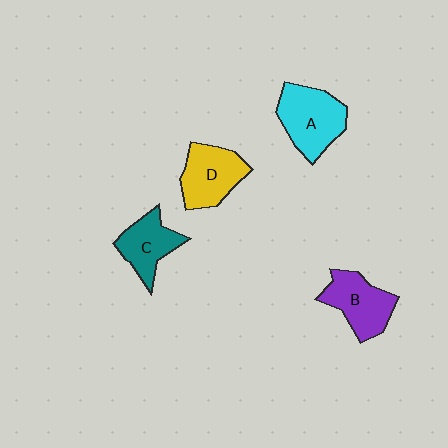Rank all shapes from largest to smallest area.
From largest to smallest: A (cyan), D (yellow), B (purple), C (teal).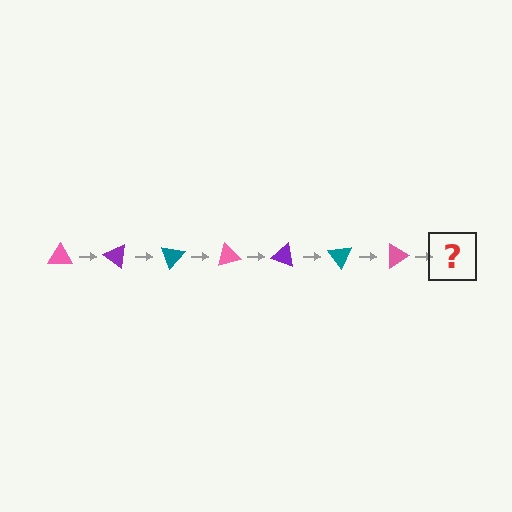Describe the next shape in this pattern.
It should be a purple triangle, rotated 245 degrees from the start.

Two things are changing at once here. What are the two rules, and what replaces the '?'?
The two rules are that it rotates 35 degrees each step and the color cycles through pink, purple, and teal. The '?' should be a purple triangle, rotated 245 degrees from the start.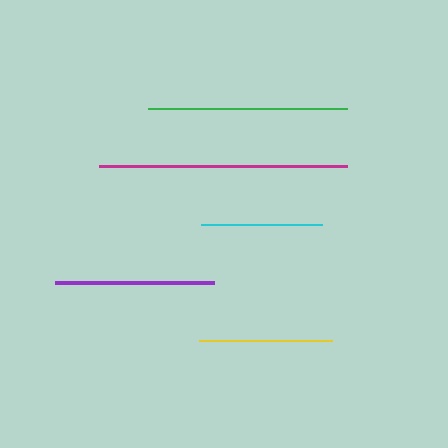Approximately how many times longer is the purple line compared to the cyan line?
The purple line is approximately 1.3 times the length of the cyan line.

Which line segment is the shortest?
The cyan line is the shortest at approximately 121 pixels.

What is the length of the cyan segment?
The cyan segment is approximately 121 pixels long.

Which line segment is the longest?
The magenta line is the longest at approximately 249 pixels.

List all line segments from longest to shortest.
From longest to shortest: magenta, green, purple, yellow, cyan.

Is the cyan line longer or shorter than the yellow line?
The yellow line is longer than the cyan line.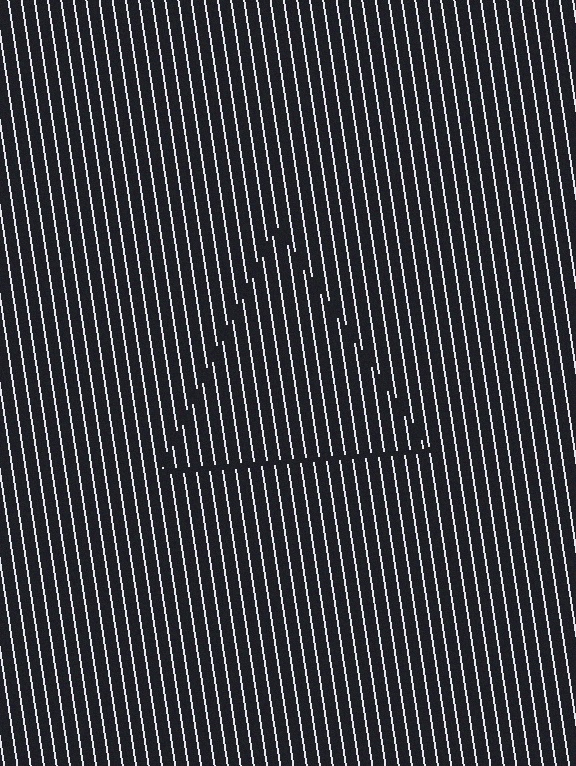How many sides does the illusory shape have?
3 sides — the line-ends trace a triangle.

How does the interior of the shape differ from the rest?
The interior of the shape contains the same grating, shifted by half a period — the contour is defined by the phase discontinuity where line-ends from the inner and outer gratings abut.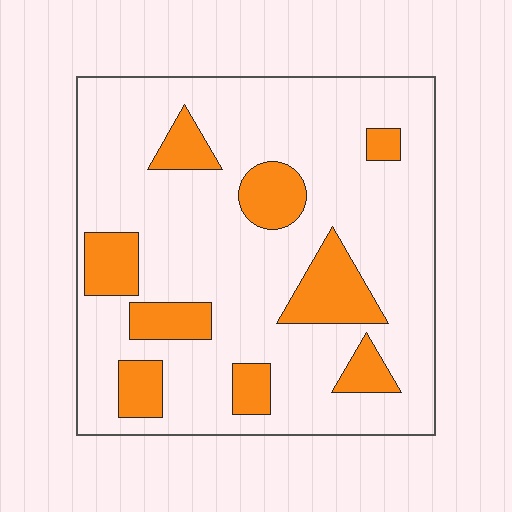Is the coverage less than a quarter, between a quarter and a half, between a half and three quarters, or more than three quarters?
Less than a quarter.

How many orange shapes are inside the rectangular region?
9.